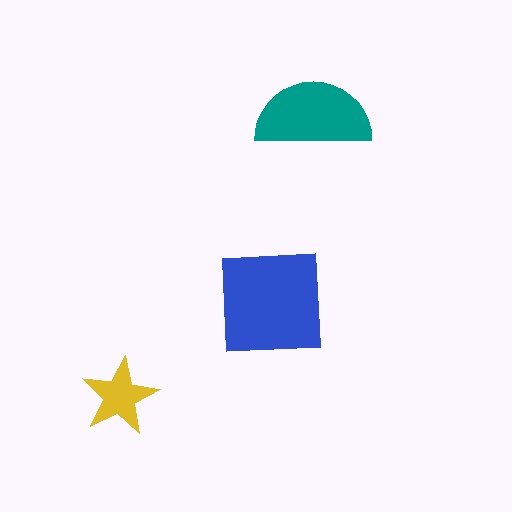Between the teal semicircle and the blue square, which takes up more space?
The blue square.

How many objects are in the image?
There are 3 objects in the image.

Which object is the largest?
The blue square.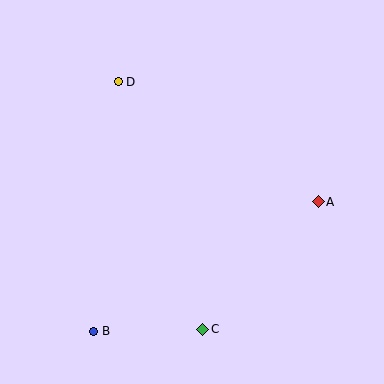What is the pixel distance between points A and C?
The distance between A and C is 172 pixels.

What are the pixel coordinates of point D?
Point D is at (118, 82).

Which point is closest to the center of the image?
Point A at (318, 202) is closest to the center.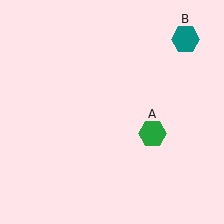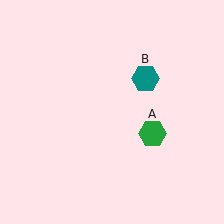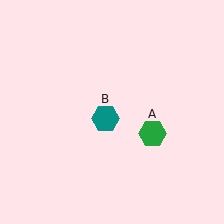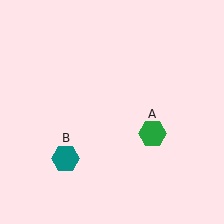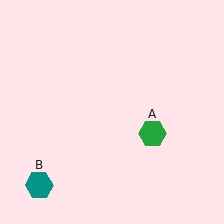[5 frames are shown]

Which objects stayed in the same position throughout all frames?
Green hexagon (object A) remained stationary.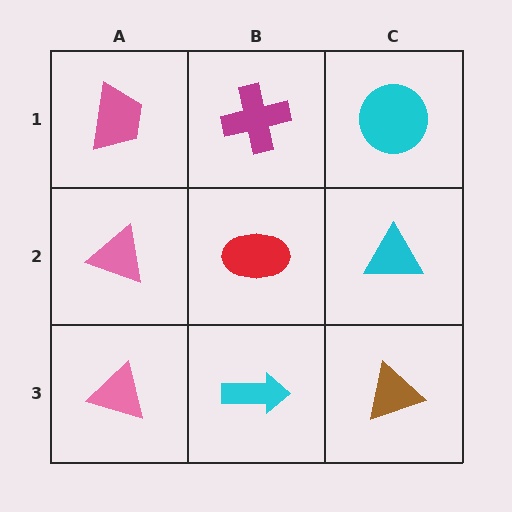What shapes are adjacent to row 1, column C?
A cyan triangle (row 2, column C), a magenta cross (row 1, column B).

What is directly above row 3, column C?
A cyan triangle.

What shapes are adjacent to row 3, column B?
A red ellipse (row 2, column B), a pink triangle (row 3, column A), a brown triangle (row 3, column C).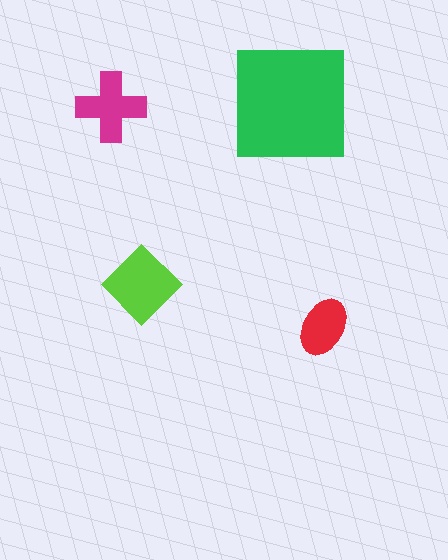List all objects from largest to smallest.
The green square, the lime diamond, the magenta cross, the red ellipse.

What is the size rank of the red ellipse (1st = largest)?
4th.